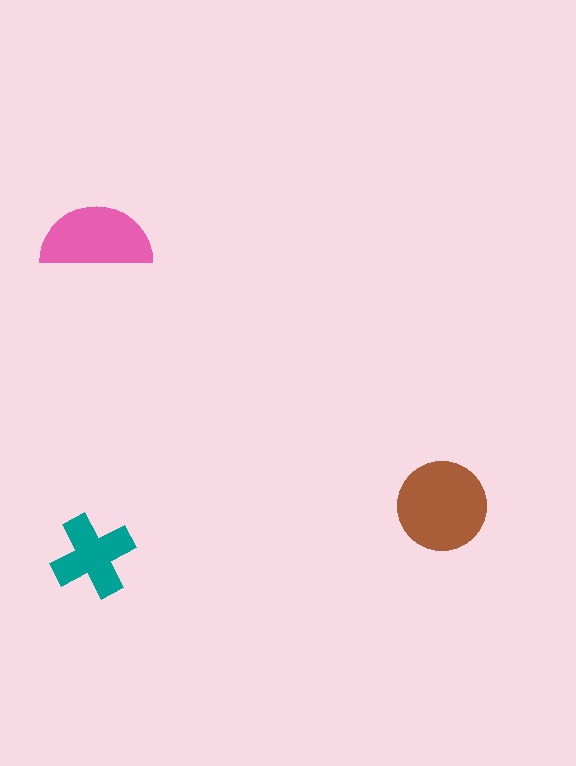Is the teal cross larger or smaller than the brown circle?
Smaller.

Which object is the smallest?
The teal cross.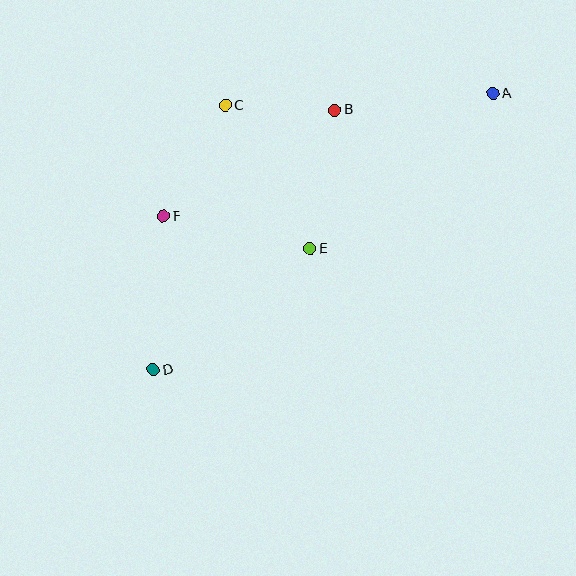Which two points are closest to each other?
Points B and C are closest to each other.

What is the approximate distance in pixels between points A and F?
The distance between A and F is approximately 351 pixels.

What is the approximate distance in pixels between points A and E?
The distance between A and E is approximately 240 pixels.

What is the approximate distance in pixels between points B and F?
The distance between B and F is approximately 202 pixels.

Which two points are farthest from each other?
Points A and D are farthest from each other.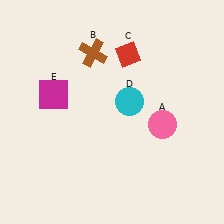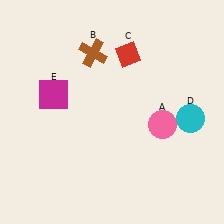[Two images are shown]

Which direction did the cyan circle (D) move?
The cyan circle (D) moved right.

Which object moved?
The cyan circle (D) moved right.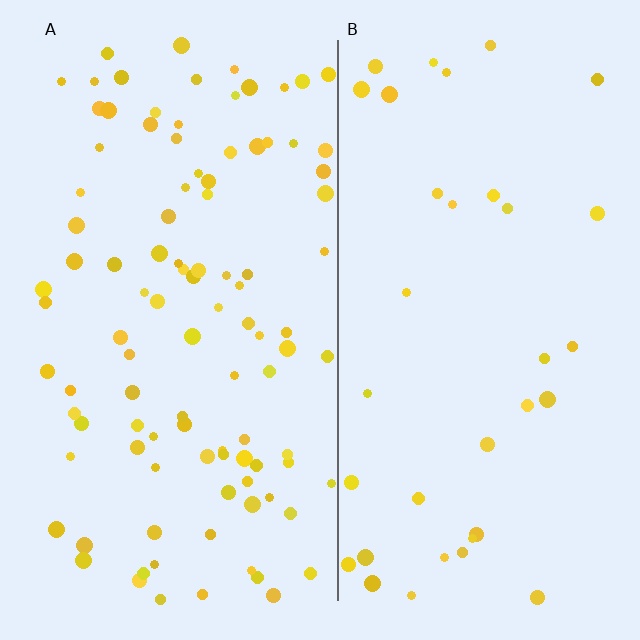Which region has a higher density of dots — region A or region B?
A (the left).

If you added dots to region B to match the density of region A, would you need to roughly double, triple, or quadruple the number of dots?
Approximately triple.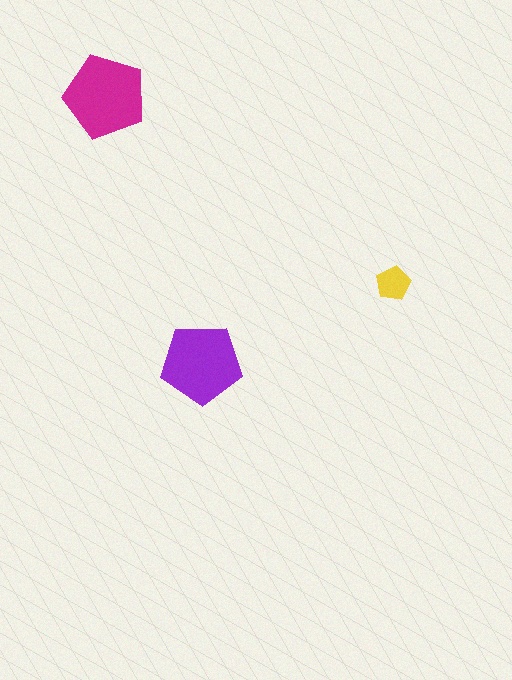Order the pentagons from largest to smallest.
the magenta one, the purple one, the yellow one.